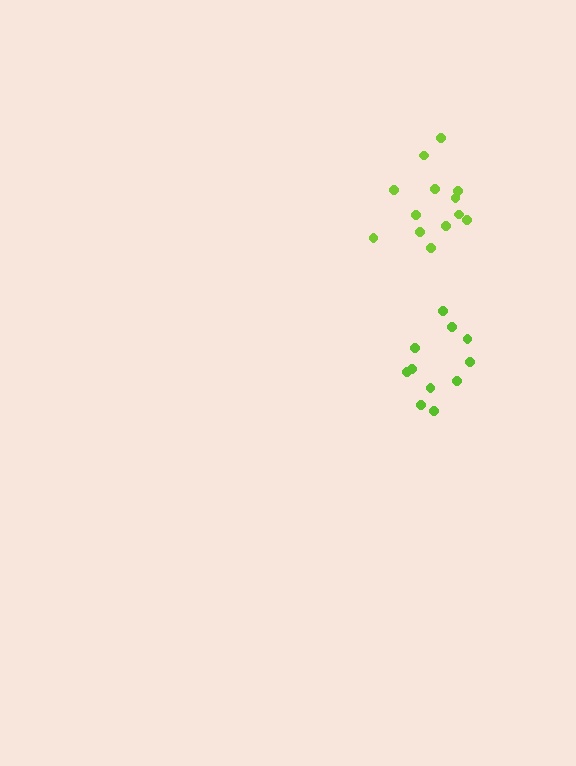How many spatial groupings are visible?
There are 2 spatial groupings.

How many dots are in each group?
Group 1: 11 dots, Group 2: 13 dots (24 total).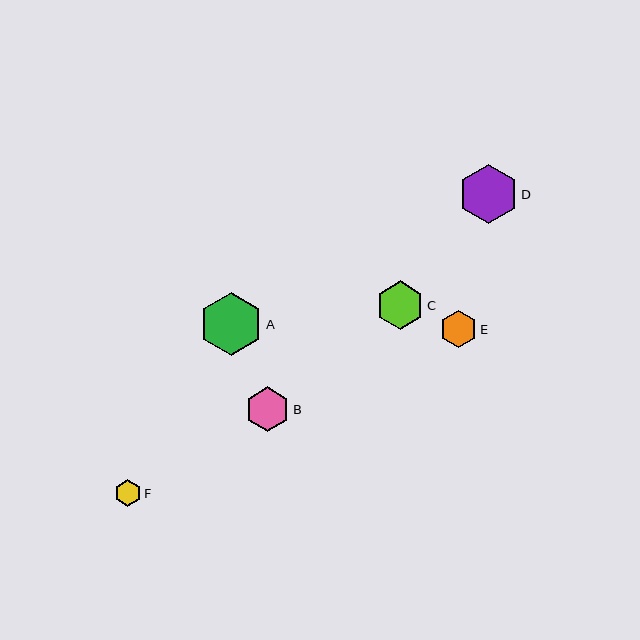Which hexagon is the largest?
Hexagon A is the largest with a size of approximately 63 pixels.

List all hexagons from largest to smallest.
From largest to smallest: A, D, C, B, E, F.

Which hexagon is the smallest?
Hexagon F is the smallest with a size of approximately 27 pixels.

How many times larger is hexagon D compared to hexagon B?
Hexagon D is approximately 1.3 times the size of hexagon B.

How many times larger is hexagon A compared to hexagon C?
Hexagon A is approximately 1.3 times the size of hexagon C.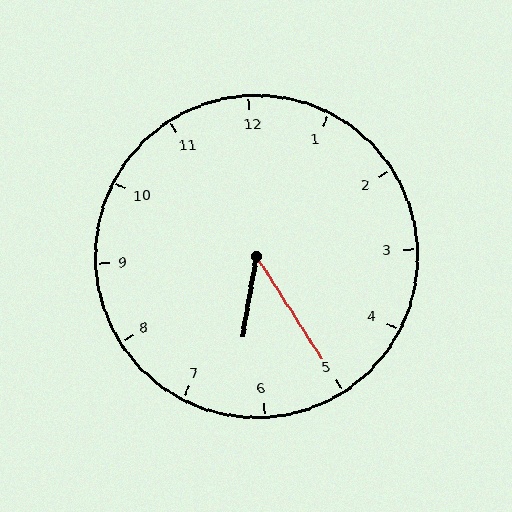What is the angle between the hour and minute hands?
Approximately 42 degrees.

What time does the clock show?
6:25.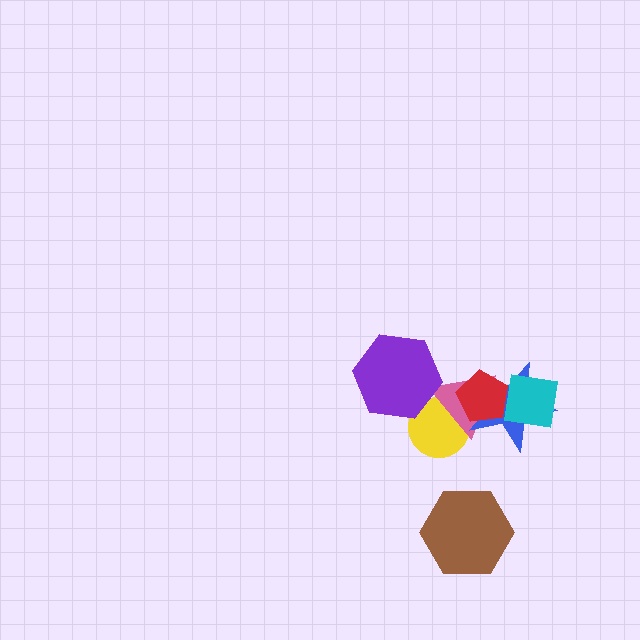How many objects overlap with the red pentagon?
3 objects overlap with the red pentagon.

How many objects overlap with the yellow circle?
2 objects overlap with the yellow circle.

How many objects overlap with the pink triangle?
4 objects overlap with the pink triangle.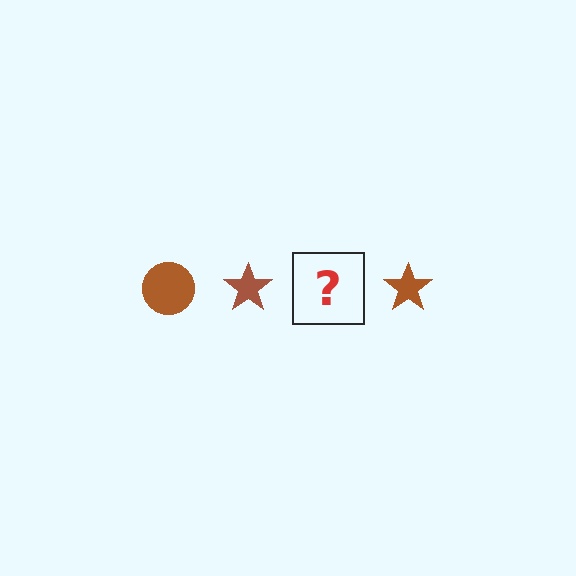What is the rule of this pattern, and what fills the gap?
The rule is that the pattern cycles through circle, star shapes in brown. The gap should be filled with a brown circle.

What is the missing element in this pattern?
The missing element is a brown circle.